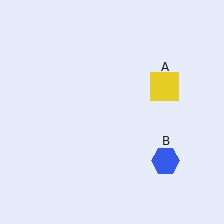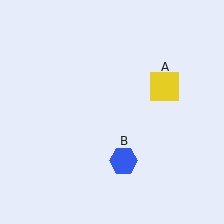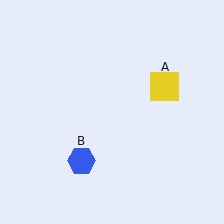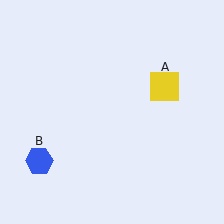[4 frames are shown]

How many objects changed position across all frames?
1 object changed position: blue hexagon (object B).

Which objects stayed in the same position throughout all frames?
Yellow square (object A) remained stationary.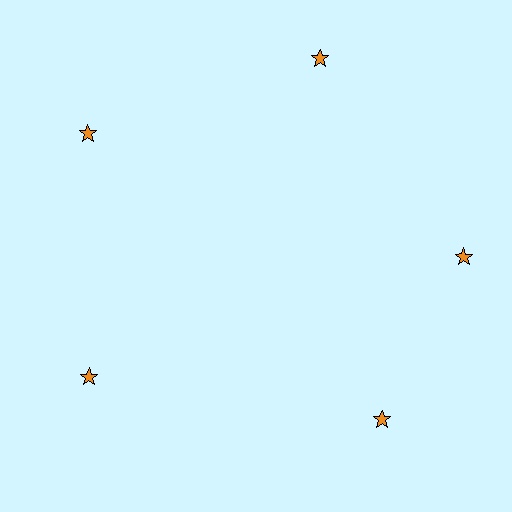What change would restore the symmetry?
The symmetry would be restored by rotating it back into even spacing with its neighbors so that all 5 stars sit at equal angles and equal distance from the center.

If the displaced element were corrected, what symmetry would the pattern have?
It would have 5-fold rotational symmetry — the pattern would map onto itself every 72 degrees.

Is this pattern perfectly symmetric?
No. The 5 orange stars are arranged in a ring, but one element near the 5 o'clock position is rotated out of alignment along the ring, breaking the 5-fold rotational symmetry.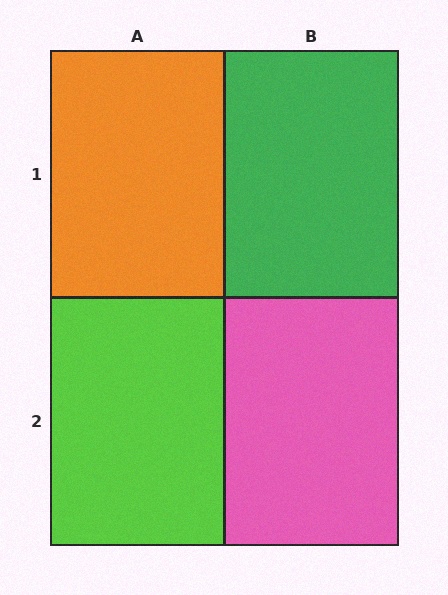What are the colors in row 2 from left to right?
Lime, pink.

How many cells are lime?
1 cell is lime.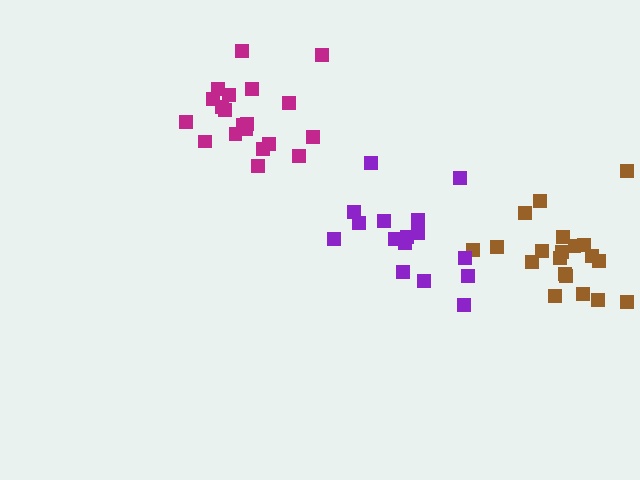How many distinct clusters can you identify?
There are 3 distinct clusters.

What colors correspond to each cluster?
The clusters are colored: brown, purple, magenta.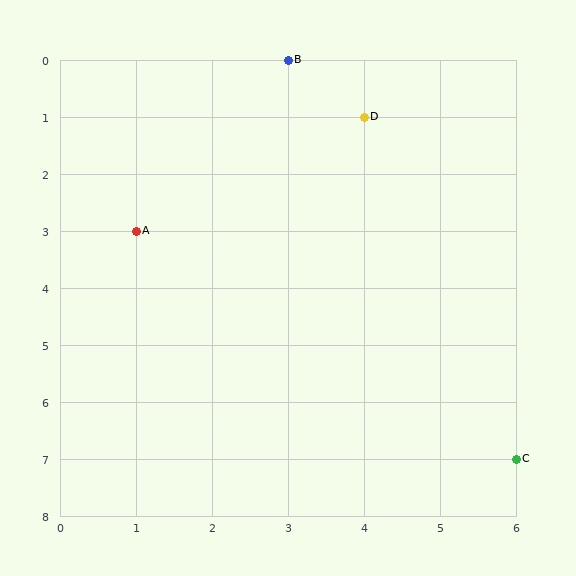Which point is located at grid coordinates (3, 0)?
Point B is at (3, 0).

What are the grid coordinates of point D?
Point D is at grid coordinates (4, 1).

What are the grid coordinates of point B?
Point B is at grid coordinates (3, 0).